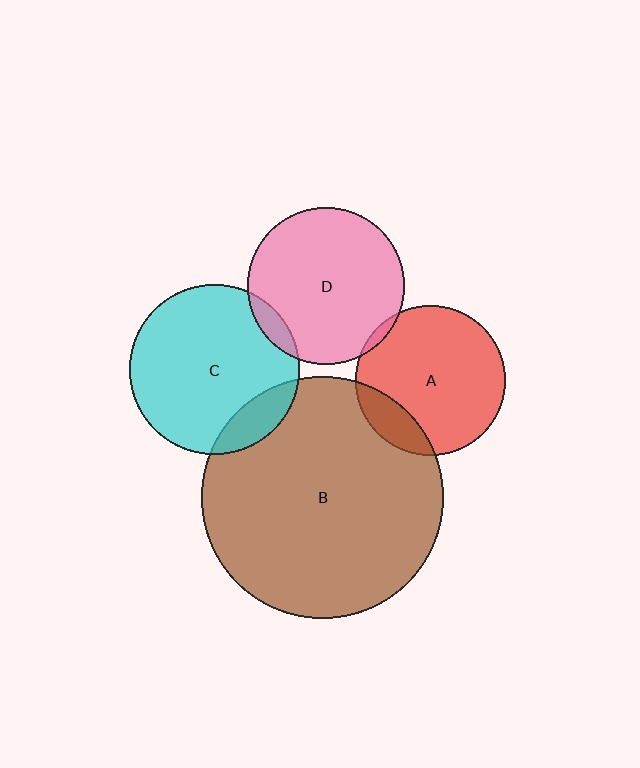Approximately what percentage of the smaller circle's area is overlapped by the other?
Approximately 5%.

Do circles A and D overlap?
Yes.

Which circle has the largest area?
Circle B (brown).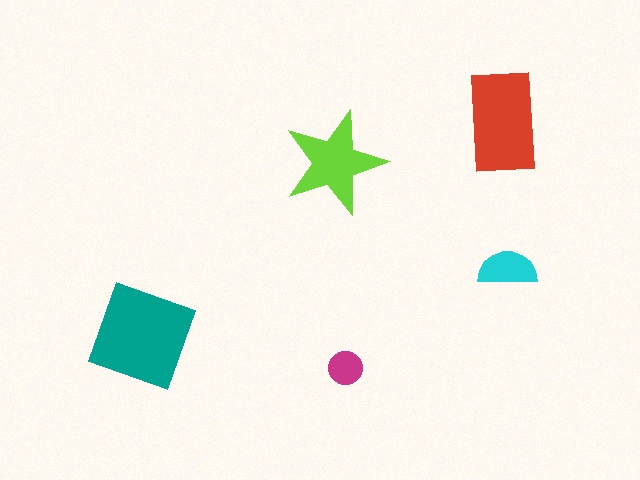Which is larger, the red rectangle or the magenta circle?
The red rectangle.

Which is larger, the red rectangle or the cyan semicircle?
The red rectangle.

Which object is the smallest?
The magenta circle.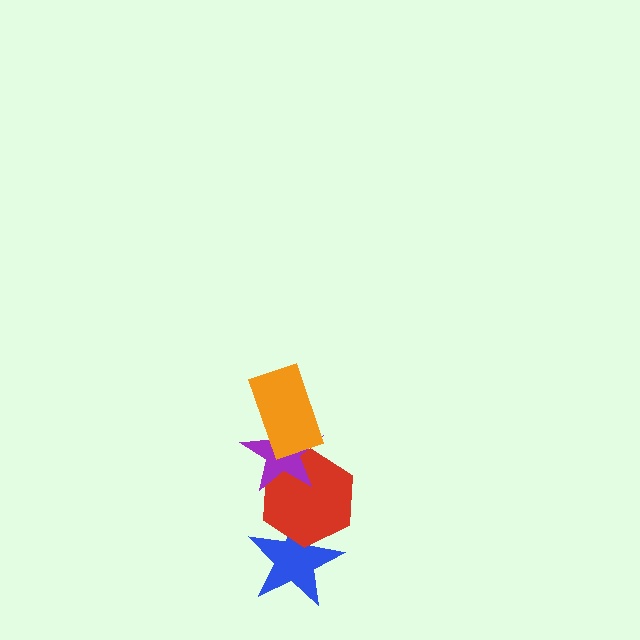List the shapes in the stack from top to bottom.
From top to bottom: the orange rectangle, the purple star, the red hexagon, the blue star.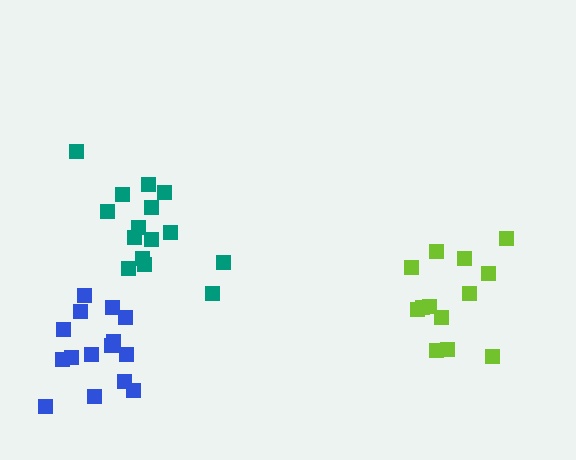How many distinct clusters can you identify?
There are 3 distinct clusters.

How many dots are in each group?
Group 1: 15 dots, Group 2: 13 dots, Group 3: 15 dots (43 total).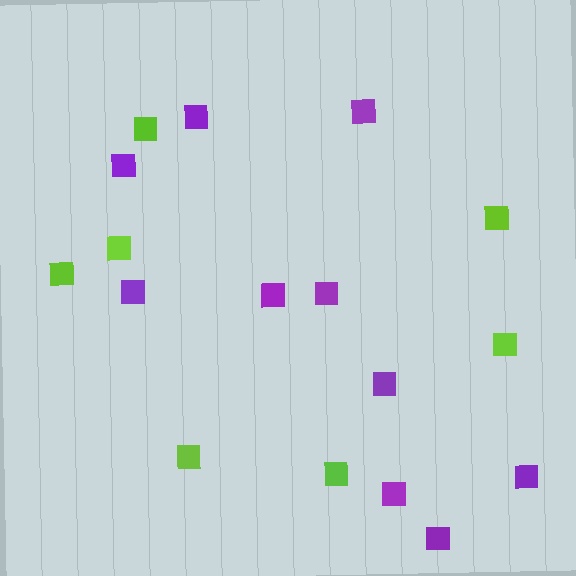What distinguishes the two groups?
There are 2 groups: one group of lime squares (7) and one group of purple squares (10).